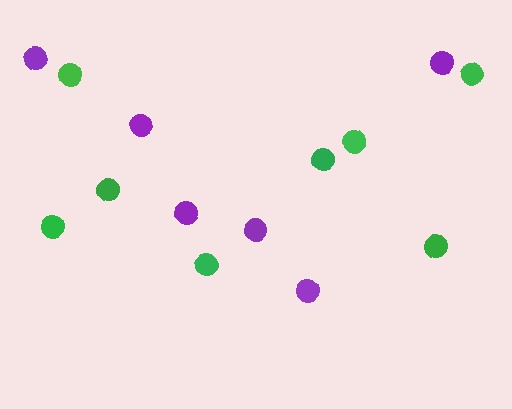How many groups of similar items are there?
There are 2 groups: one group of purple circles (6) and one group of green circles (8).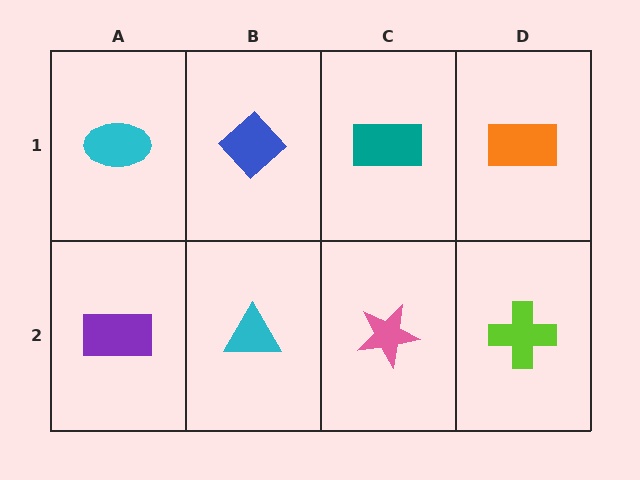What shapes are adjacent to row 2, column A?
A cyan ellipse (row 1, column A), a cyan triangle (row 2, column B).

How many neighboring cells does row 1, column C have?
3.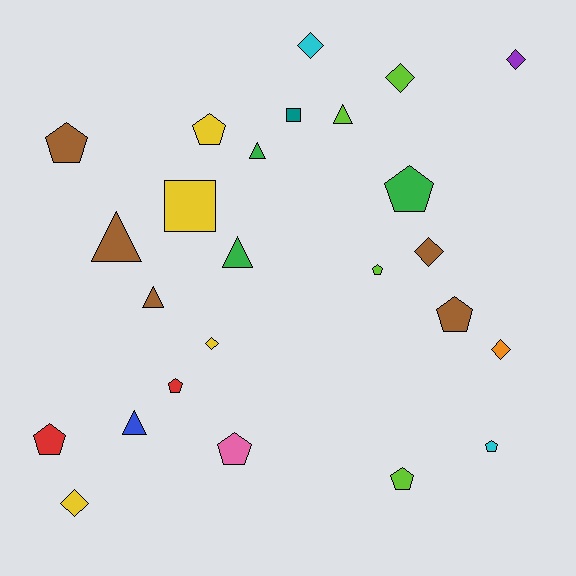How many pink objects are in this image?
There is 1 pink object.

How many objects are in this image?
There are 25 objects.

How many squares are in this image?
There are 2 squares.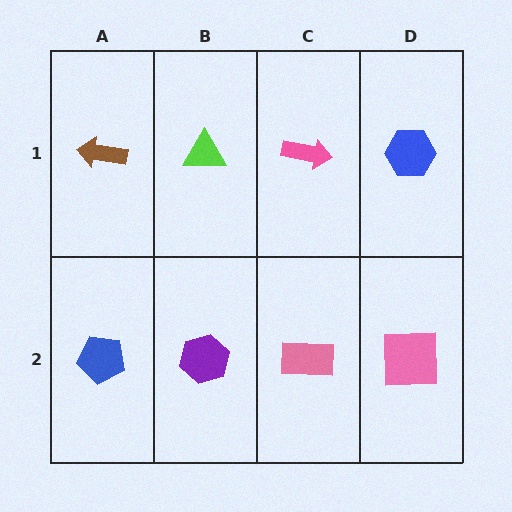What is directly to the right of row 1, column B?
A pink arrow.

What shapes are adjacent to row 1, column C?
A pink rectangle (row 2, column C), a lime triangle (row 1, column B), a blue hexagon (row 1, column D).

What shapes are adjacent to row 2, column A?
A brown arrow (row 1, column A), a purple hexagon (row 2, column B).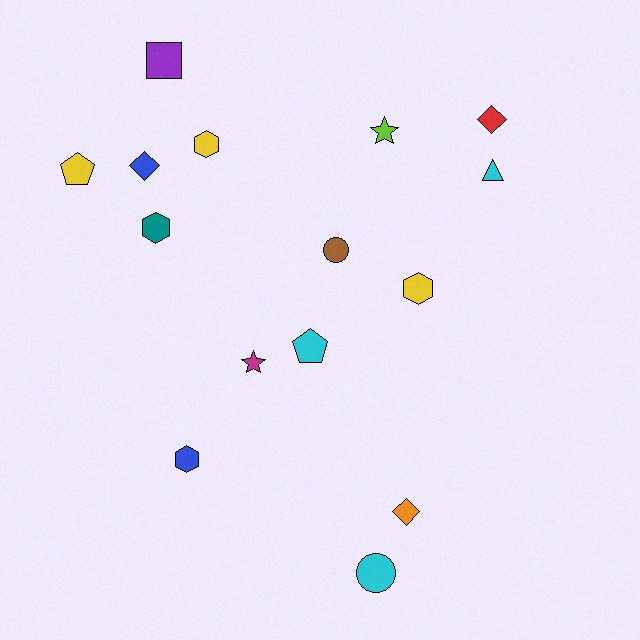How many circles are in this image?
There are 2 circles.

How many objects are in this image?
There are 15 objects.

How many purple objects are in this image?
There is 1 purple object.